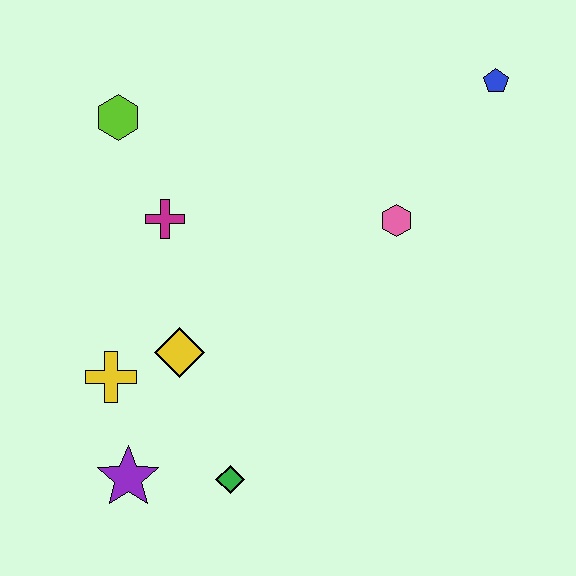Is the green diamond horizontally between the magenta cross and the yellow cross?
No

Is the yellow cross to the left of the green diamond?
Yes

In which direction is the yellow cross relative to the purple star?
The yellow cross is above the purple star.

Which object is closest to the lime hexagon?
The magenta cross is closest to the lime hexagon.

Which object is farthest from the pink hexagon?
The purple star is farthest from the pink hexagon.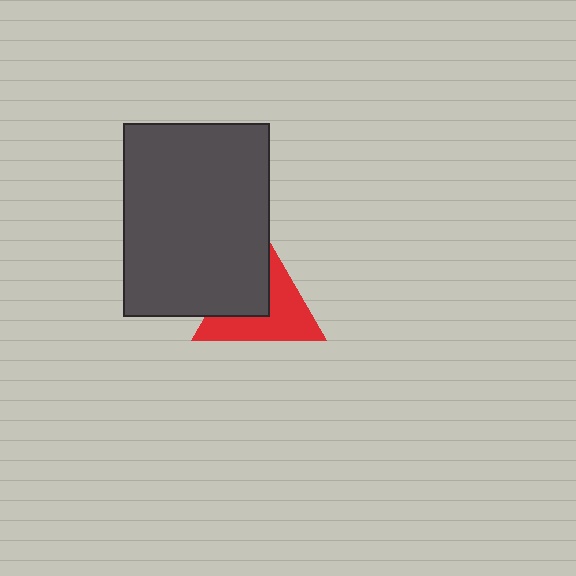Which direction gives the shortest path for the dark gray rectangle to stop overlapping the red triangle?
Moving toward the upper-left gives the shortest separation.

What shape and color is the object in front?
The object in front is a dark gray rectangle.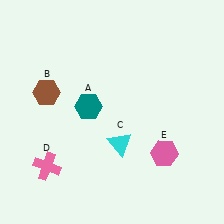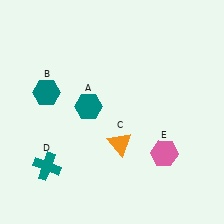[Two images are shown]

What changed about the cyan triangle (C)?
In Image 1, C is cyan. In Image 2, it changed to orange.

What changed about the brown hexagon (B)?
In Image 1, B is brown. In Image 2, it changed to teal.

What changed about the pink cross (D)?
In Image 1, D is pink. In Image 2, it changed to teal.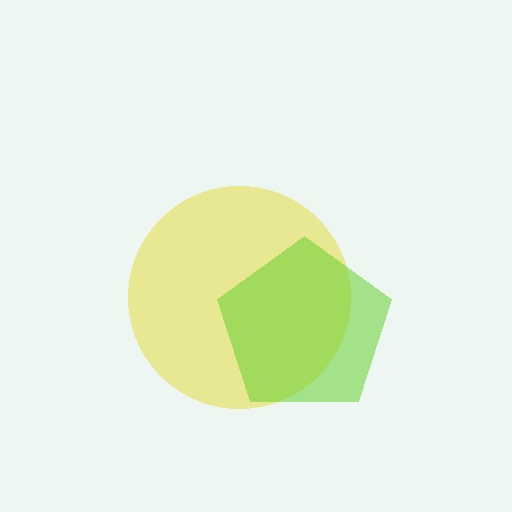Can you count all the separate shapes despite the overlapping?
Yes, there are 2 separate shapes.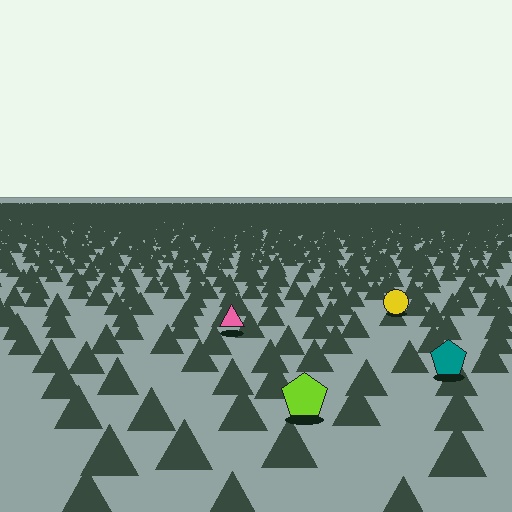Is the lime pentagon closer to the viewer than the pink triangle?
Yes. The lime pentagon is closer — you can tell from the texture gradient: the ground texture is coarser near it.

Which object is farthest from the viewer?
The yellow circle is farthest from the viewer. It appears smaller and the ground texture around it is denser.